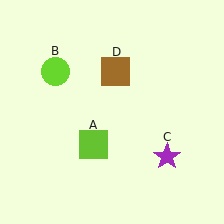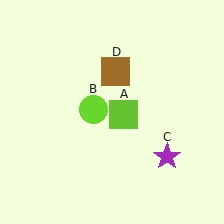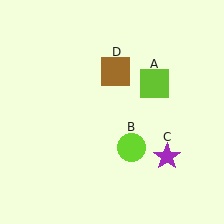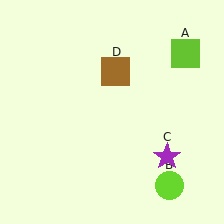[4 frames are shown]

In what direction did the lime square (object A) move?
The lime square (object A) moved up and to the right.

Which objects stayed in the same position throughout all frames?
Purple star (object C) and brown square (object D) remained stationary.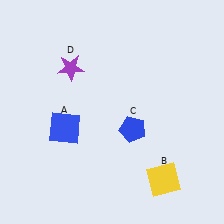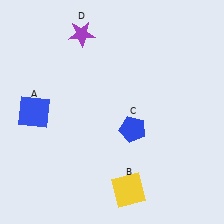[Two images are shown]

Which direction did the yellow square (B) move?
The yellow square (B) moved left.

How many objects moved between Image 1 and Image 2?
3 objects moved between the two images.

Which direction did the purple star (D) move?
The purple star (D) moved up.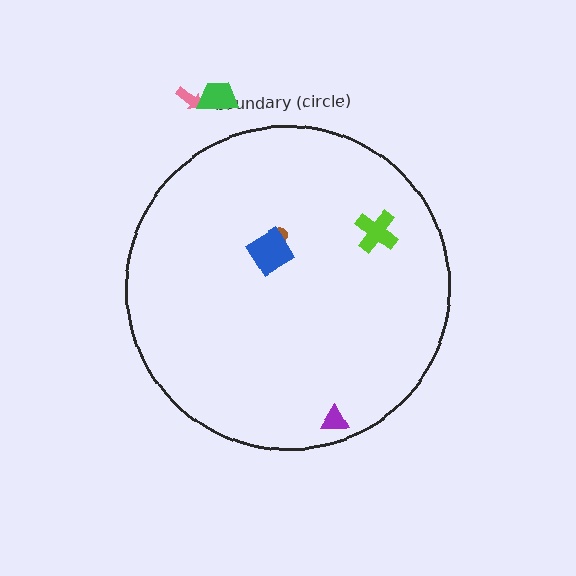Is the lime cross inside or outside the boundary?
Inside.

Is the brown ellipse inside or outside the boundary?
Inside.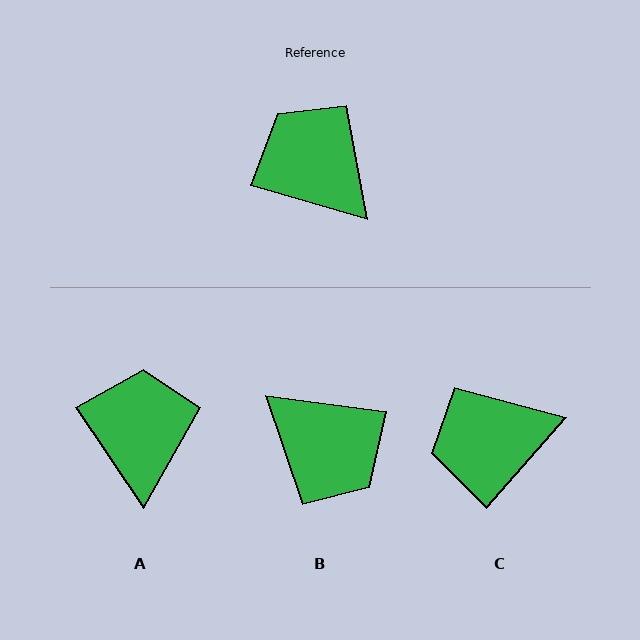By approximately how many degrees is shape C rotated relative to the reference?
Approximately 65 degrees counter-clockwise.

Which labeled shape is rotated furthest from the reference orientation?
B, about 171 degrees away.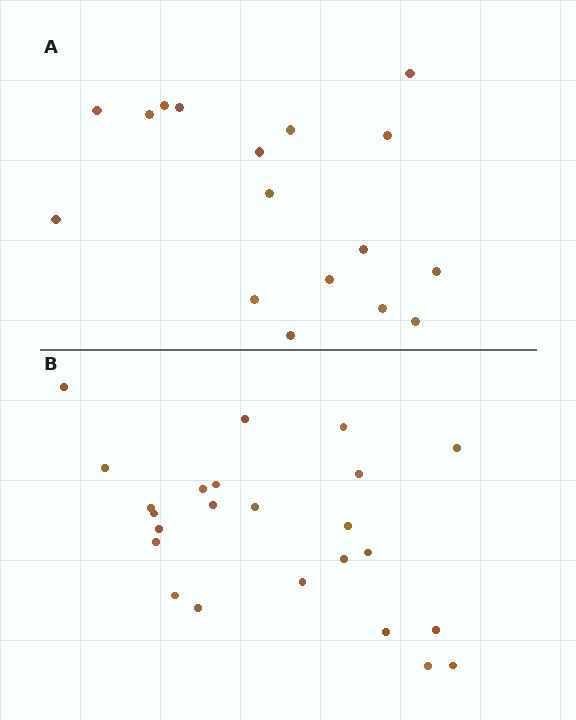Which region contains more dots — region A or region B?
Region B (the bottom region) has more dots.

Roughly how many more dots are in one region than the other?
Region B has roughly 8 or so more dots than region A.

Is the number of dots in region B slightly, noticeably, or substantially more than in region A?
Region B has noticeably more, but not dramatically so. The ratio is roughly 1.4 to 1.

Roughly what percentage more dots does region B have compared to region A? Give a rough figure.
About 40% more.